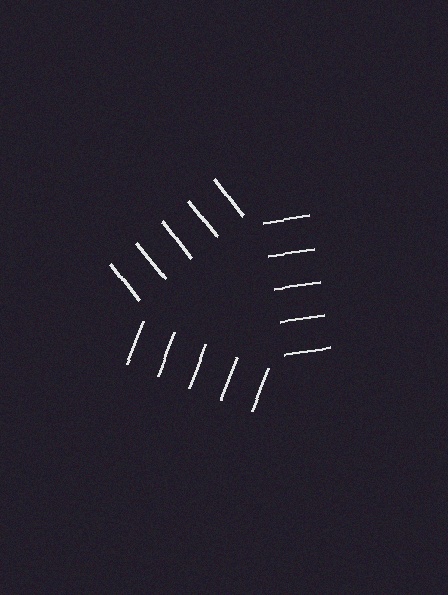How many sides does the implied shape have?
3 sides — the line-ends trace a triangle.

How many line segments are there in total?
15 — 5 along each of the 3 edges.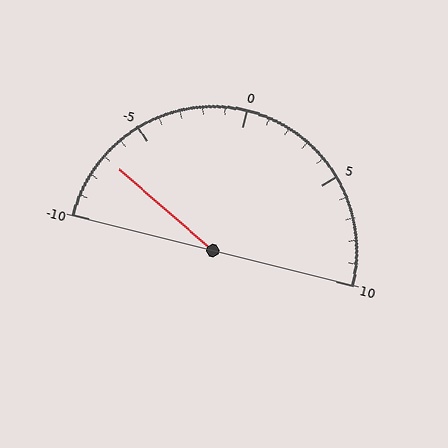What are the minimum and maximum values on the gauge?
The gauge ranges from -10 to 10.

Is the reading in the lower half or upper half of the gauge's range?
The reading is in the lower half of the range (-10 to 10).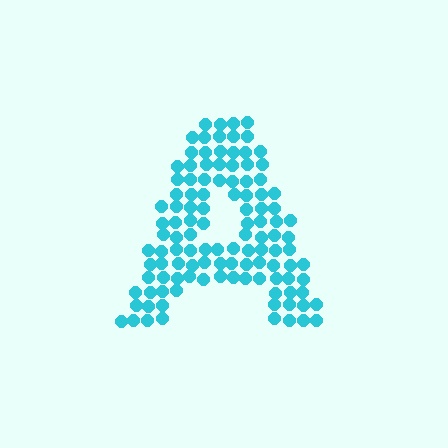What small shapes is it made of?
It is made of small circles.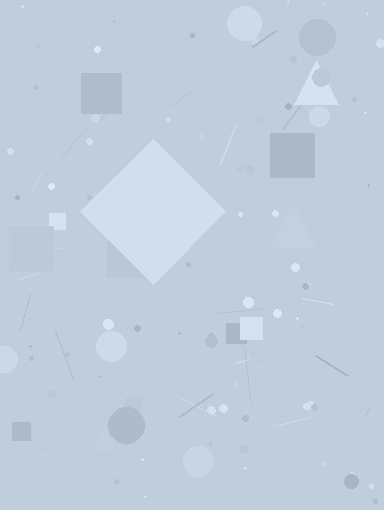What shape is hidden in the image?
A diamond is hidden in the image.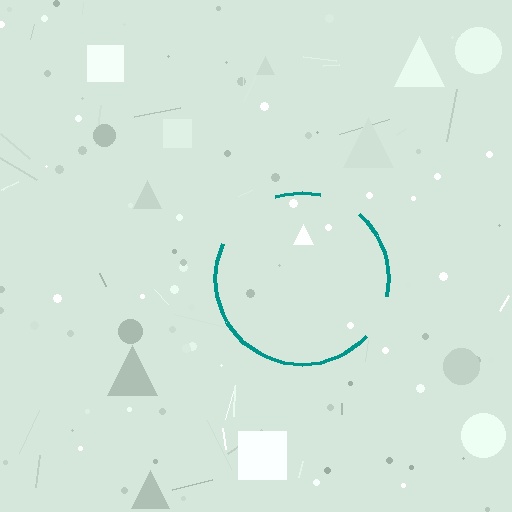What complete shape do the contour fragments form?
The contour fragments form a circle.